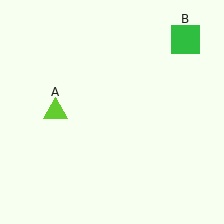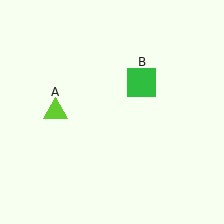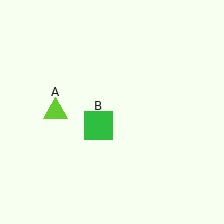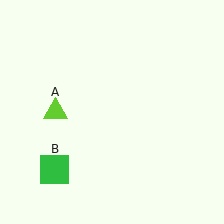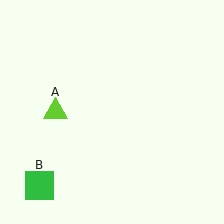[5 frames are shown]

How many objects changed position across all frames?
1 object changed position: green square (object B).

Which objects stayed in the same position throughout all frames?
Lime triangle (object A) remained stationary.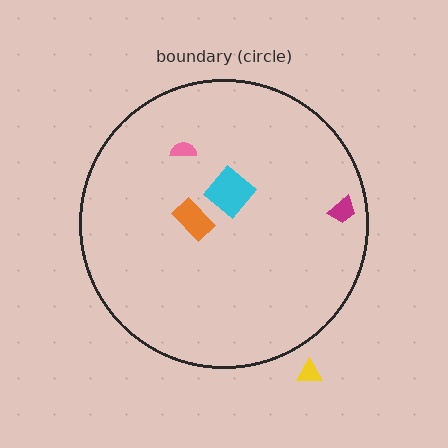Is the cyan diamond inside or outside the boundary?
Inside.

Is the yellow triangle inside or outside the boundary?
Outside.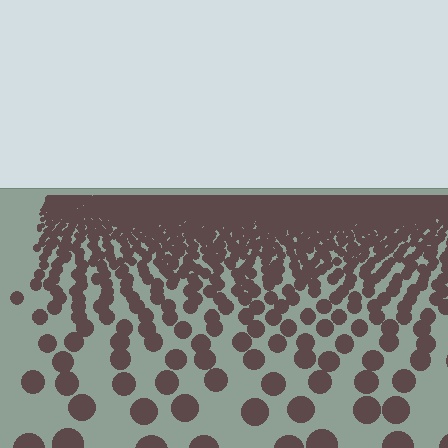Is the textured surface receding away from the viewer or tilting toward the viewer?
The surface is receding away from the viewer. Texture elements get smaller and denser toward the top.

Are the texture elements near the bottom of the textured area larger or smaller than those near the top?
Larger. Near the bottom, elements are closer to the viewer and appear at a bigger on-screen size.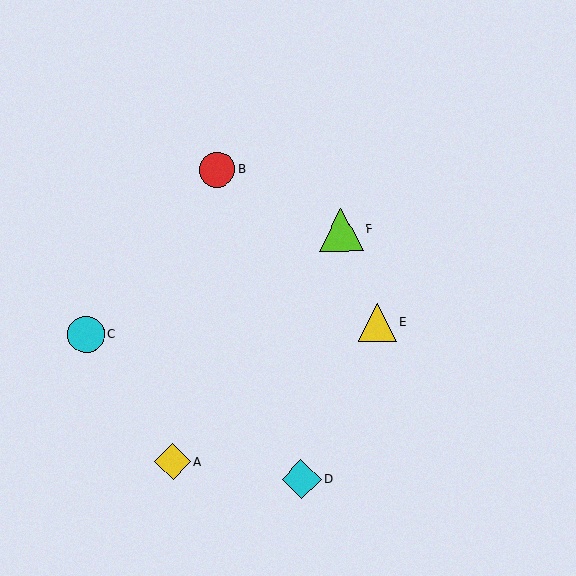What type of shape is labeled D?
Shape D is a cyan diamond.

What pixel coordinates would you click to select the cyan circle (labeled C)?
Click at (87, 334) to select the cyan circle C.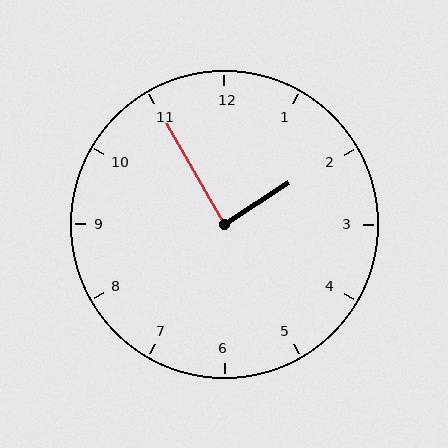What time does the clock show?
1:55.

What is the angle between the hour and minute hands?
Approximately 88 degrees.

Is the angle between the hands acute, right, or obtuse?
It is right.